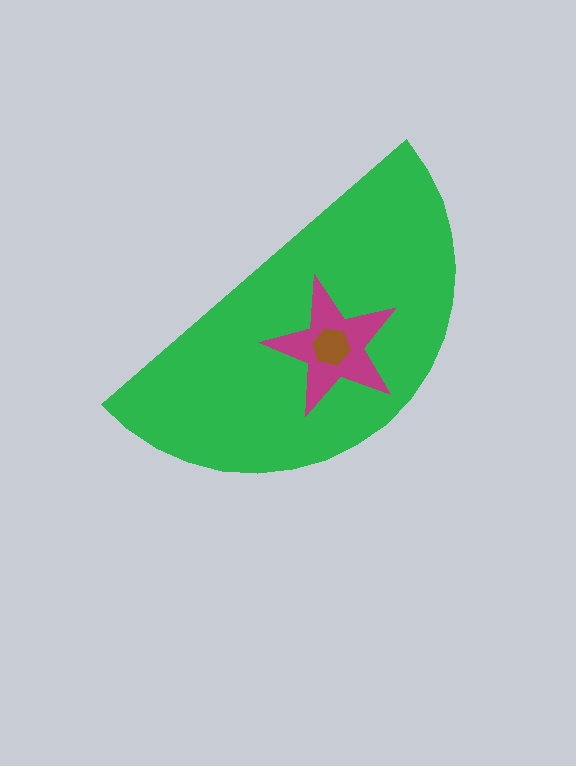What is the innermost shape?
The brown hexagon.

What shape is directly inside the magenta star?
The brown hexagon.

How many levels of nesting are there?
3.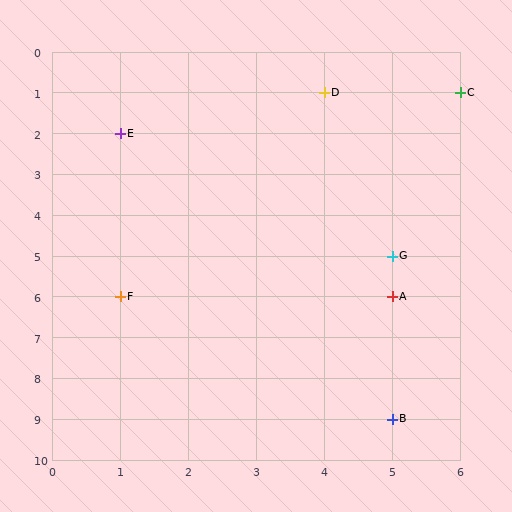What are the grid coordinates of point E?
Point E is at grid coordinates (1, 2).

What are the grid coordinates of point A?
Point A is at grid coordinates (5, 6).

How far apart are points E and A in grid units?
Points E and A are 4 columns and 4 rows apart (about 5.7 grid units diagonally).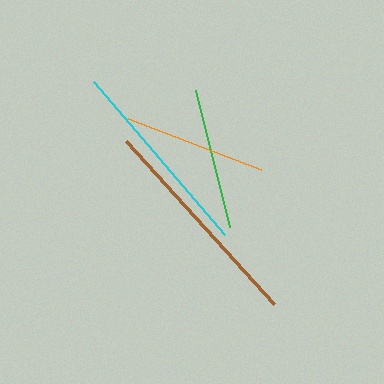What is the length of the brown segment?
The brown segment is approximately 220 pixels long.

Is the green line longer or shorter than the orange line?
The orange line is longer than the green line.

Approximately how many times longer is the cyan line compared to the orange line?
The cyan line is approximately 1.4 times the length of the orange line.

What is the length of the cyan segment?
The cyan segment is approximately 201 pixels long.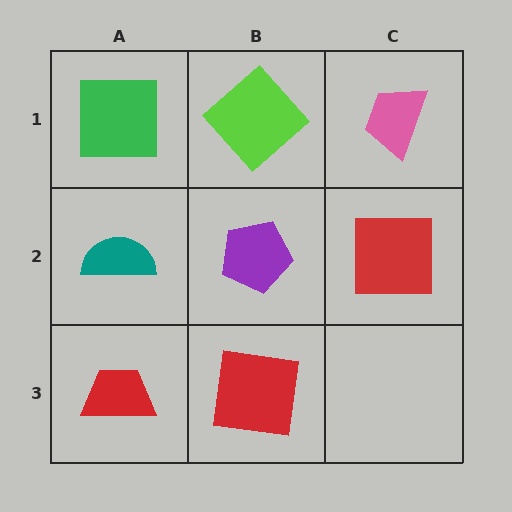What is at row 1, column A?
A green square.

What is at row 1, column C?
A pink trapezoid.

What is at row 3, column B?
A red square.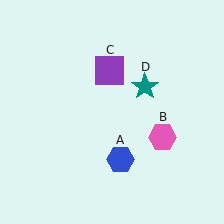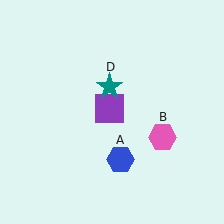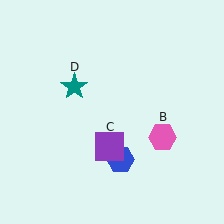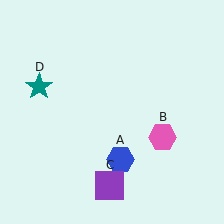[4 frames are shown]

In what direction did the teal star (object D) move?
The teal star (object D) moved left.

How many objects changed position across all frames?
2 objects changed position: purple square (object C), teal star (object D).